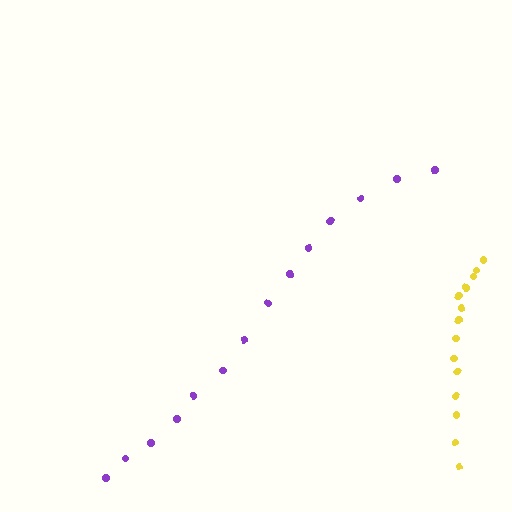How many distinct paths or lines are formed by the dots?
There are 2 distinct paths.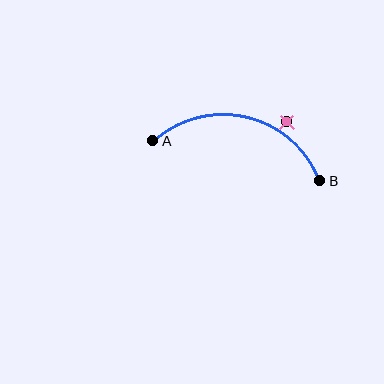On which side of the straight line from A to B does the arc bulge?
The arc bulges above the straight line connecting A and B.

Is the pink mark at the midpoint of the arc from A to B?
No — the pink mark does not lie on the arc at all. It sits slightly outside the curve.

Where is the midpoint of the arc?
The arc midpoint is the point on the curve farthest from the straight line joining A and B. It sits above that line.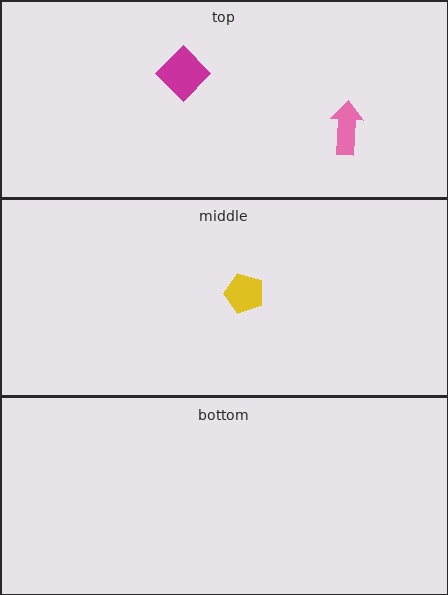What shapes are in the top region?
The pink arrow, the magenta diamond.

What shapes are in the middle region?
The yellow pentagon.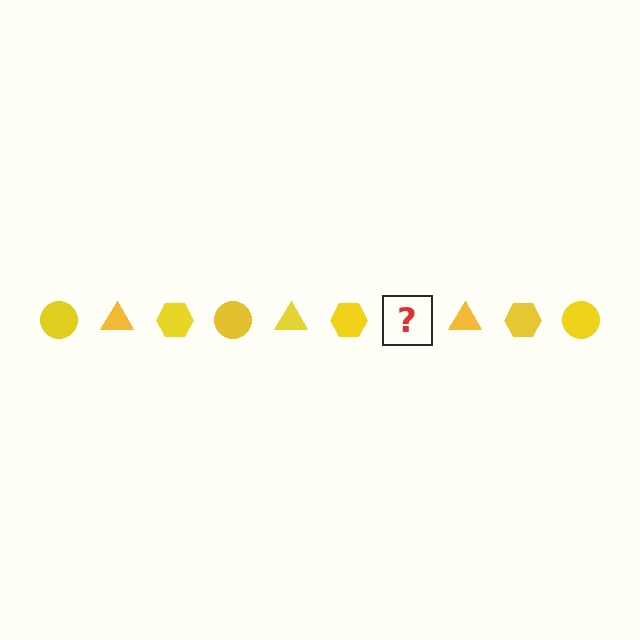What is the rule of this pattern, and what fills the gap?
The rule is that the pattern cycles through circle, triangle, hexagon shapes in yellow. The gap should be filled with a yellow circle.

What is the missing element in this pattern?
The missing element is a yellow circle.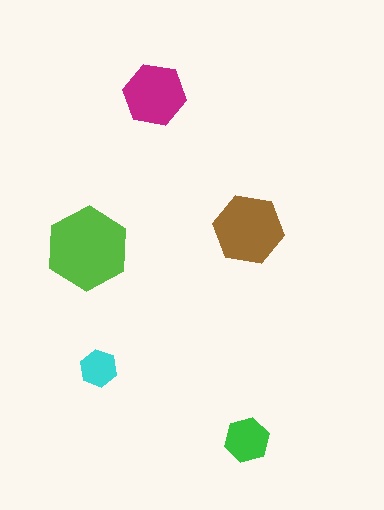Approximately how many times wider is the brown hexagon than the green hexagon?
About 1.5 times wider.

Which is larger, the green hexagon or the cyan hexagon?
The green one.